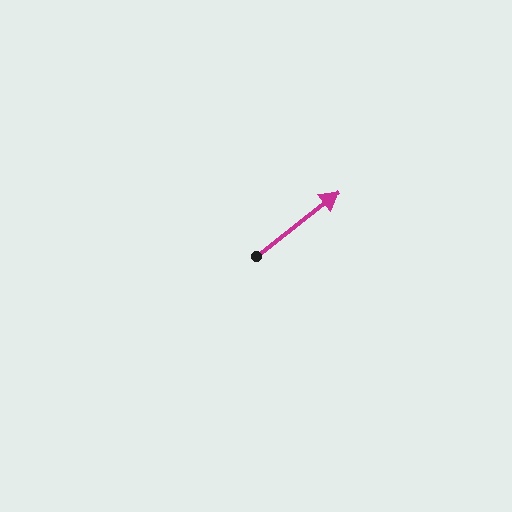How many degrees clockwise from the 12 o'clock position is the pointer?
Approximately 52 degrees.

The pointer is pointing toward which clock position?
Roughly 2 o'clock.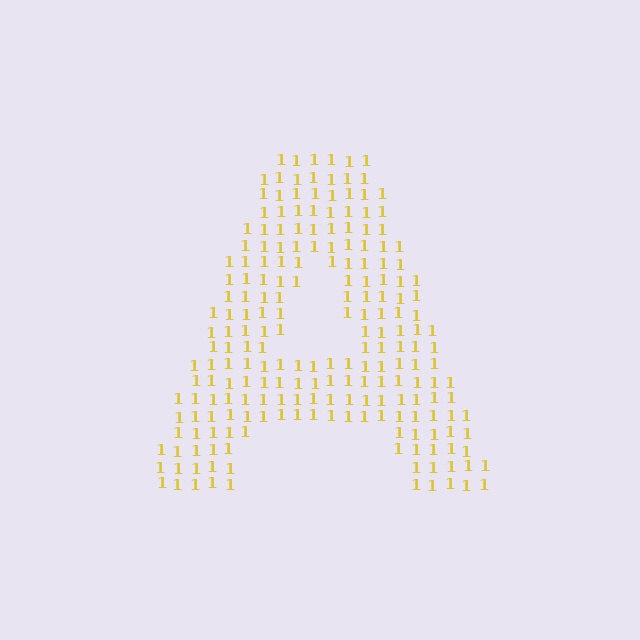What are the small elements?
The small elements are digit 1's.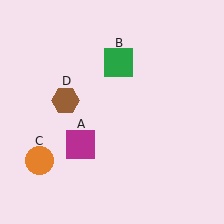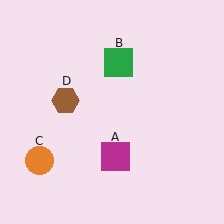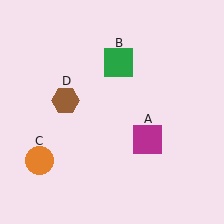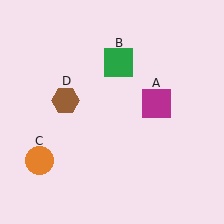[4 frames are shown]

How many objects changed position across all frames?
1 object changed position: magenta square (object A).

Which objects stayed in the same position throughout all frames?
Green square (object B) and orange circle (object C) and brown hexagon (object D) remained stationary.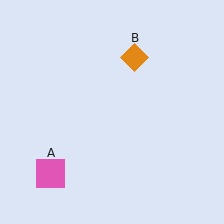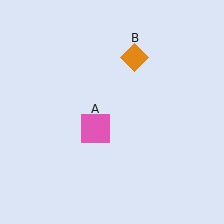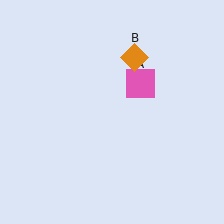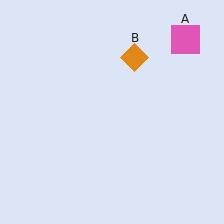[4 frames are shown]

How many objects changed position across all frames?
1 object changed position: pink square (object A).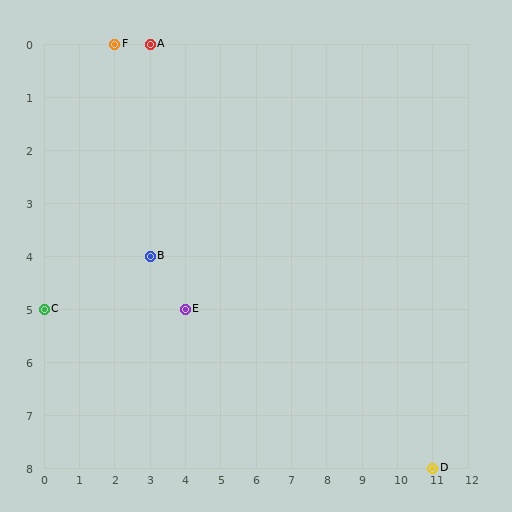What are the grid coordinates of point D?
Point D is at grid coordinates (11, 8).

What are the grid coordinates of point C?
Point C is at grid coordinates (0, 5).